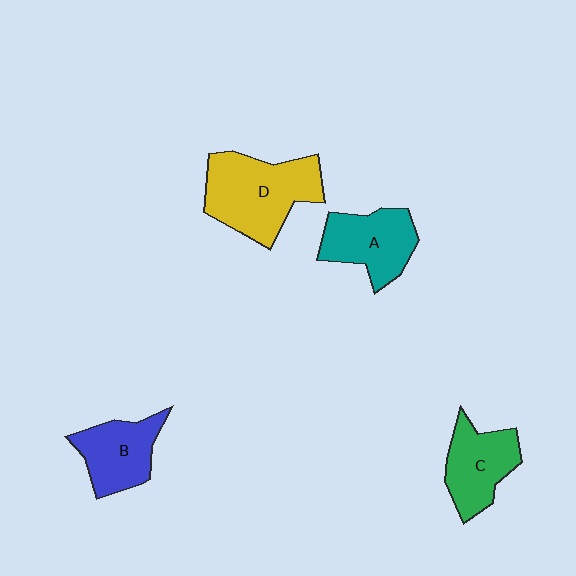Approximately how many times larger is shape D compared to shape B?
Approximately 1.5 times.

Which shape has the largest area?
Shape D (yellow).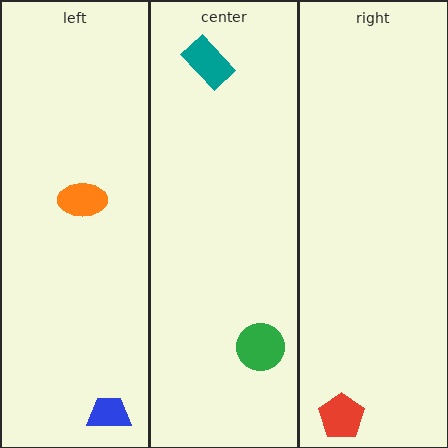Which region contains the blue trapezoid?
The left region.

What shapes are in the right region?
The red pentagon.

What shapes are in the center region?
The green circle, the teal rectangle.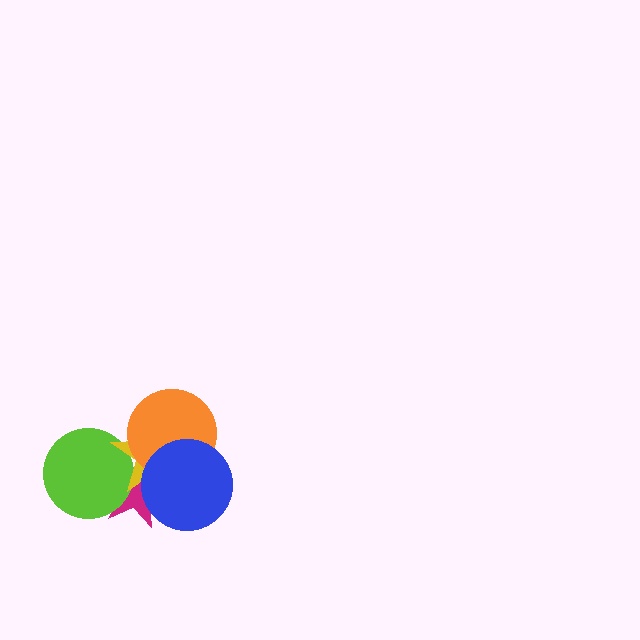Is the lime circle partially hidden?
Yes, it is partially covered by another shape.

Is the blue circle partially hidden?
No, no other shape covers it.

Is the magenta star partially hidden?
Yes, it is partially covered by another shape.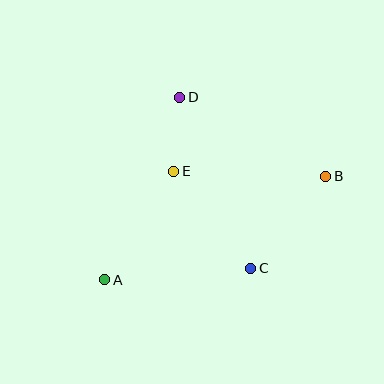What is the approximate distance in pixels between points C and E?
The distance between C and E is approximately 124 pixels.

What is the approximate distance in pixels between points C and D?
The distance between C and D is approximately 185 pixels.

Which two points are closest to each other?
Points D and E are closest to each other.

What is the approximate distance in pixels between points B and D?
The distance between B and D is approximately 166 pixels.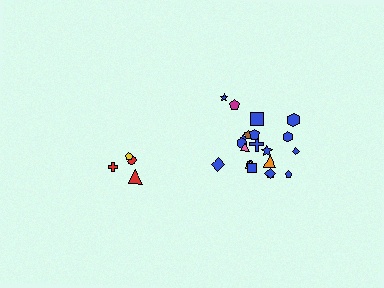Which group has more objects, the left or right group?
The right group.